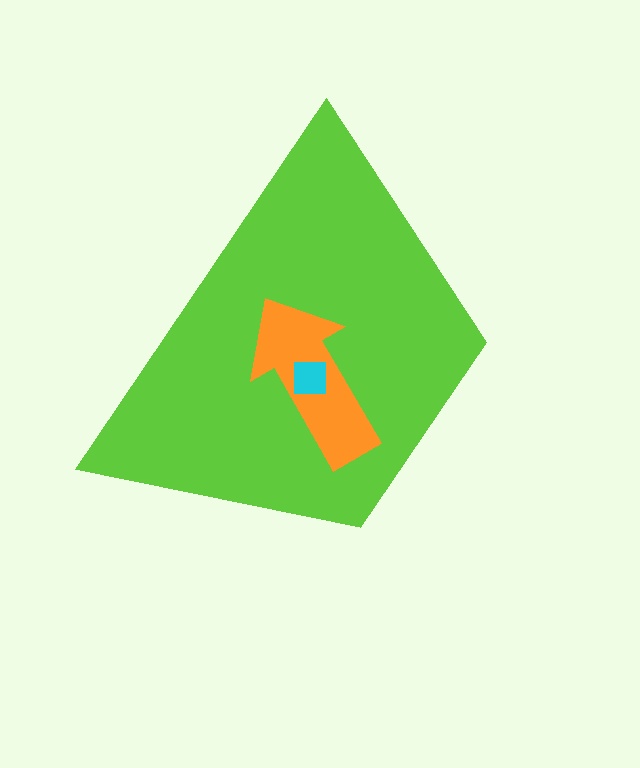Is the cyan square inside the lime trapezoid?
Yes.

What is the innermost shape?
The cyan square.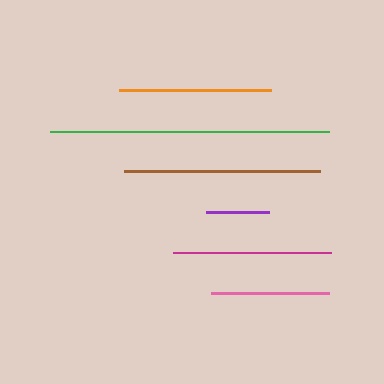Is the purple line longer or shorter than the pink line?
The pink line is longer than the purple line.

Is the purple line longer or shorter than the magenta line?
The magenta line is longer than the purple line.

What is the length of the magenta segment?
The magenta segment is approximately 159 pixels long.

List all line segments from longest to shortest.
From longest to shortest: green, brown, magenta, orange, pink, purple.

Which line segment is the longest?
The green line is the longest at approximately 280 pixels.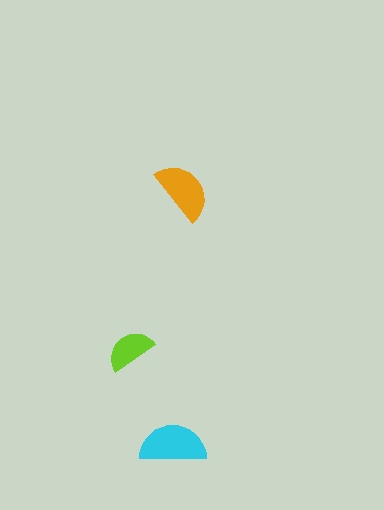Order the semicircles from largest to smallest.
the cyan one, the orange one, the lime one.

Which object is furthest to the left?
The lime semicircle is leftmost.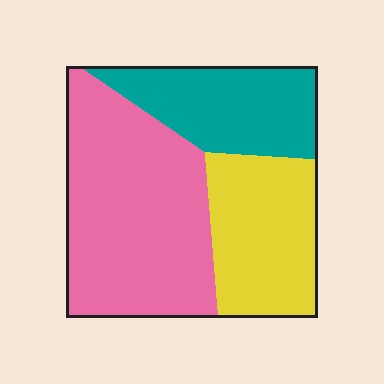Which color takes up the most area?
Pink, at roughly 50%.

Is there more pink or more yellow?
Pink.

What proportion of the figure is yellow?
Yellow covers 27% of the figure.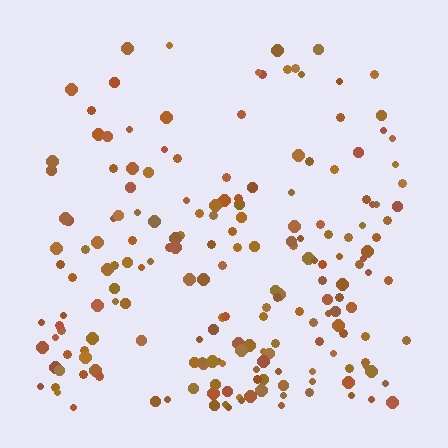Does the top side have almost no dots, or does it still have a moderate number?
Still a moderate number, just noticeably fewer than the bottom.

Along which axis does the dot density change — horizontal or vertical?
Vertical.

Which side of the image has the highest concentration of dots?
The bottom.